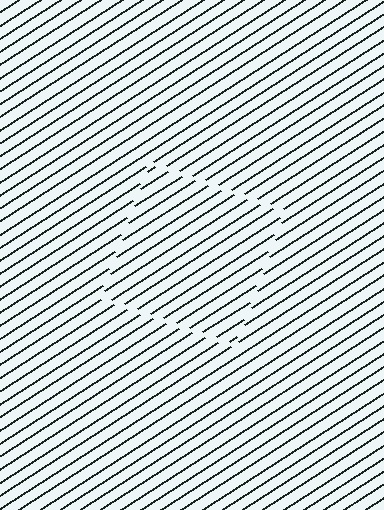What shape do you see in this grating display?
An illusory square. The interior of the shape contains the same grating, shifted by half a period — the contour is defined by the phase discontinuity where line-ends from the inner and outer gratings abut.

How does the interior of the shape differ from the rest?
The interior of the shape contains the same grating, shifted by half a period — the contour is defined by the phase discontinuity where line-ends from the inner and outer gratings abut.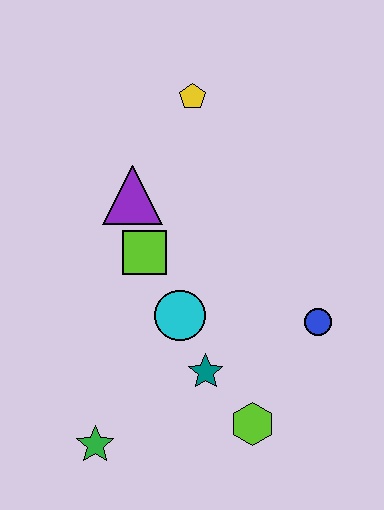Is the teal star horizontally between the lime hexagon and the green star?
Yes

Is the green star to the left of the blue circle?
Yes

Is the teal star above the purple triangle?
No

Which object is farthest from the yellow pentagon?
The green star is farthest from the yellow pentagon.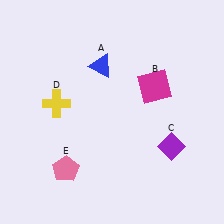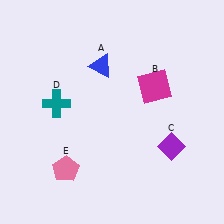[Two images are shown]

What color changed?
The cross (D) changed from yellow in Image 1 to teal in Image 2.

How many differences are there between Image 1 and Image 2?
There is 1 difference between the two images.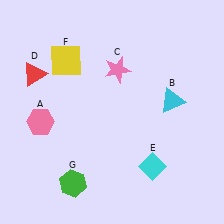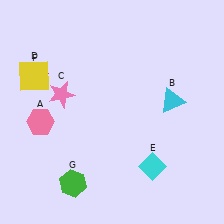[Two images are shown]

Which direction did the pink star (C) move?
The pink star (C) moved left.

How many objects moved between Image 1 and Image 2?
2 objects moved between the two images.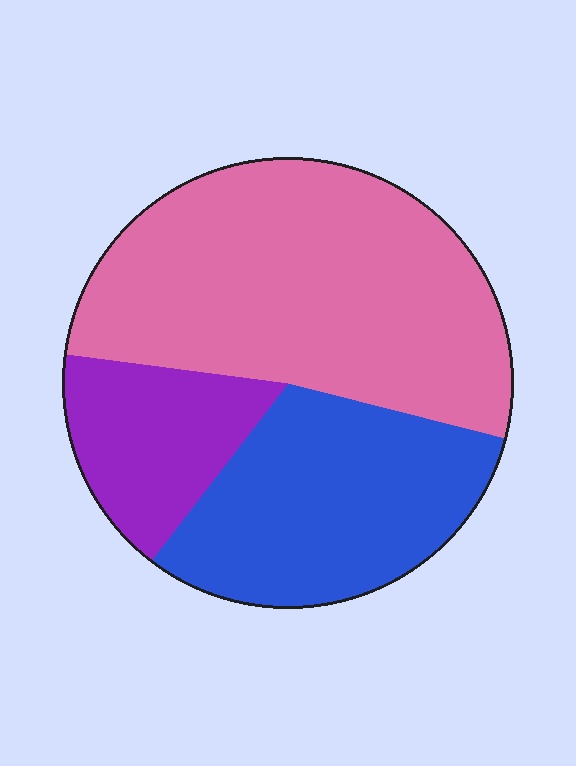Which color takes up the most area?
Pink, at roughly 50%.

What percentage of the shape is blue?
Blue takes up about one third (1/3) of the shape.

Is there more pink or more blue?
Pink.